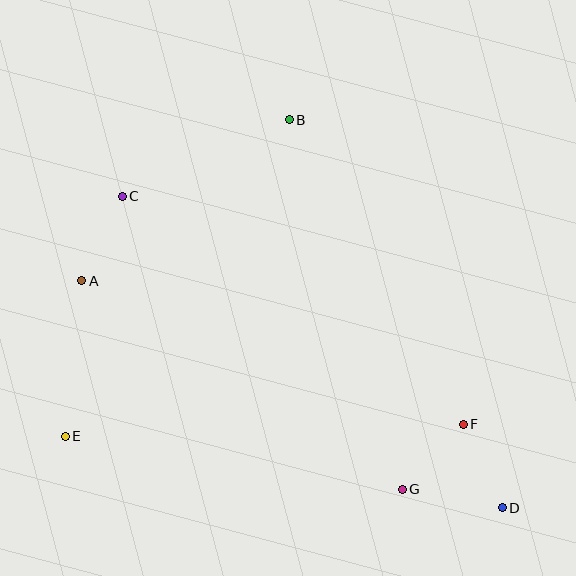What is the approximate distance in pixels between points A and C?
The distance between A and C is approximately 94 pixels.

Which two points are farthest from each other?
Points C and D are farthest from each other.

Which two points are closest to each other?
Points F and G are closest to each other.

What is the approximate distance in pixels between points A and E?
The distance between A and E is approximately 157 pixels.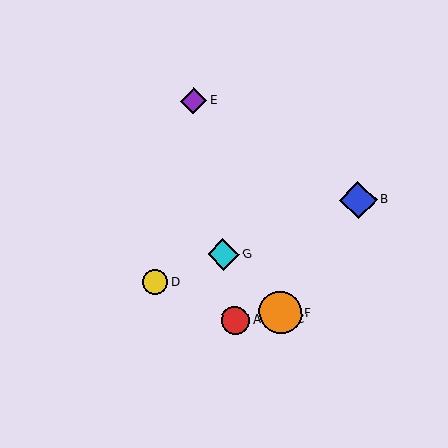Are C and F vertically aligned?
Yes, both are at x≈281.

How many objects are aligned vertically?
2 objects (C, F) are aligned vertically.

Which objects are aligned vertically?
Objects C, F are aligned vertically.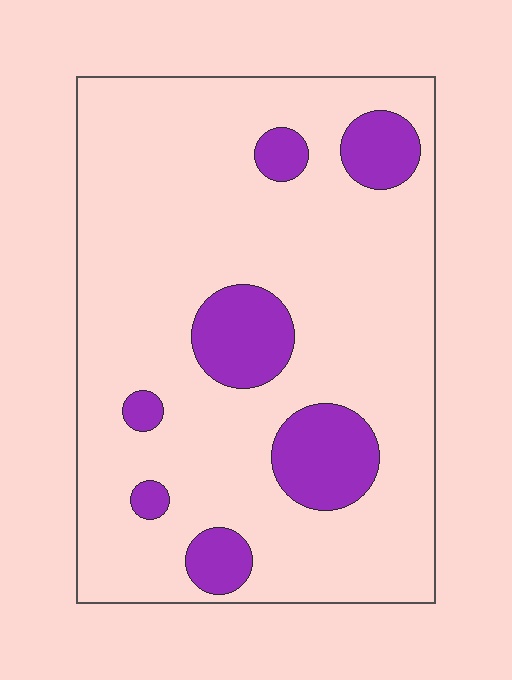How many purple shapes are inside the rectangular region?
7.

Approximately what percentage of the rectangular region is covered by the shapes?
Approximately 15%.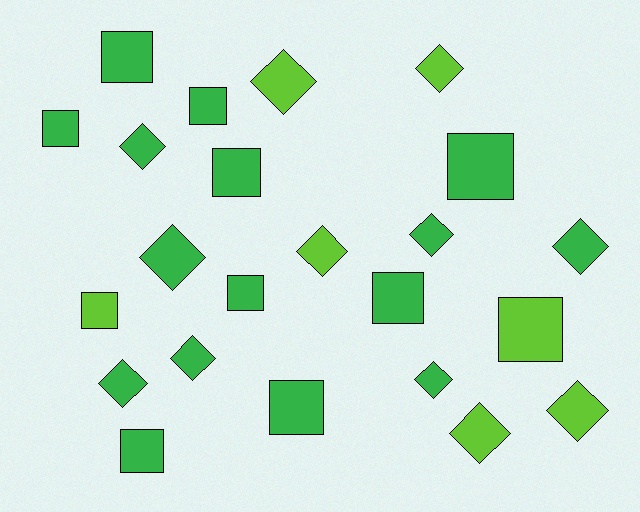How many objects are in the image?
There are 23 objects.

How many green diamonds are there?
There are 7 green diamonds.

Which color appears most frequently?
Green, with 16 objects.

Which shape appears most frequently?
Diamond, with 12 objects.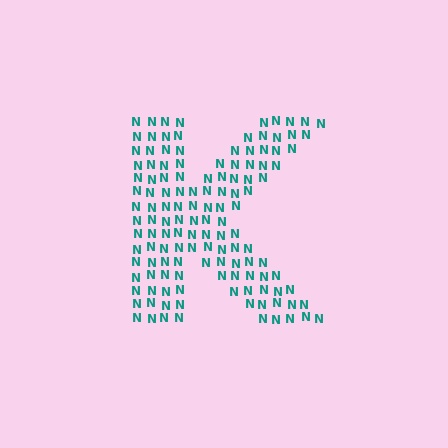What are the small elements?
The small elements are letter N's.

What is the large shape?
The large shape is the letter K.